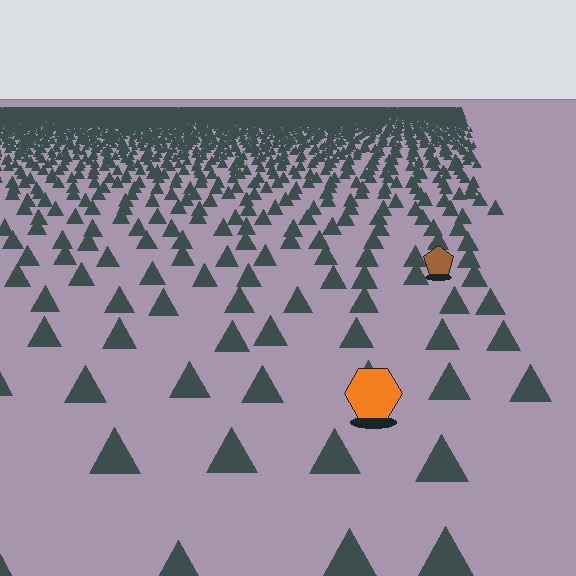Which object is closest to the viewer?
The orange hexagon is closest. The texture marks near it are larger and more spread out.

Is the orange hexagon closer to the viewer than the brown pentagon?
Yes. The orange hexagon is closer — you can tell from the texture gradient: the ground texture is coarser near it.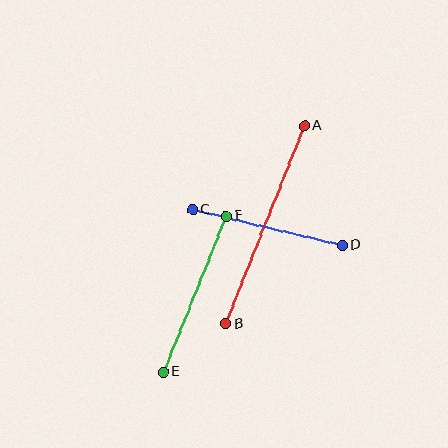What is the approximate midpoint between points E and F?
The midpoint is at approximately (195, 294) pixels.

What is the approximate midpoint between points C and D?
The midpoint is at approximately (267, 227) pixels.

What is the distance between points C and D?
The distance is approximately 154 pixels.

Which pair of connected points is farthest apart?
Points A and B are farthest apart.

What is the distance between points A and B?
The distance is approximately 213 pixels.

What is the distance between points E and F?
The distance is approximately 168 pixels.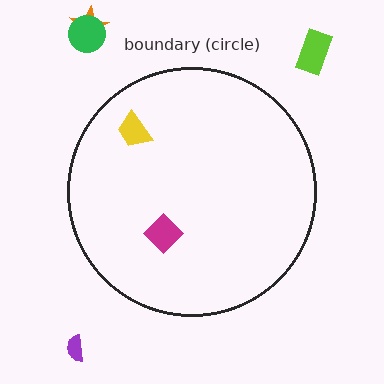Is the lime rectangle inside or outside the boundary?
Outside.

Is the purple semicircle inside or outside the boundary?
Outside.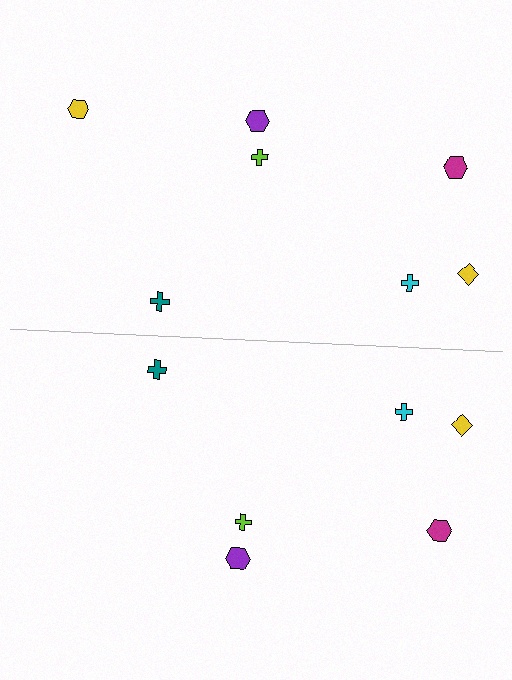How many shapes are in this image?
There are 13 shapes in this image.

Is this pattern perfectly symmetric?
No, the pattern is not perfectly symmetric. A yellow hexagon is missing from the bottom side.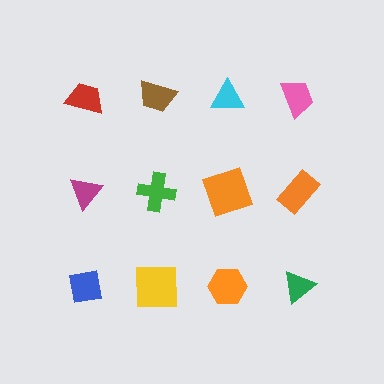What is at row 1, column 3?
A cyan triangle.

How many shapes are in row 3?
4 shapes.